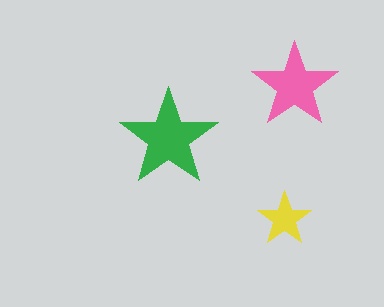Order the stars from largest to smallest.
the green one, the pink one, the yellow one.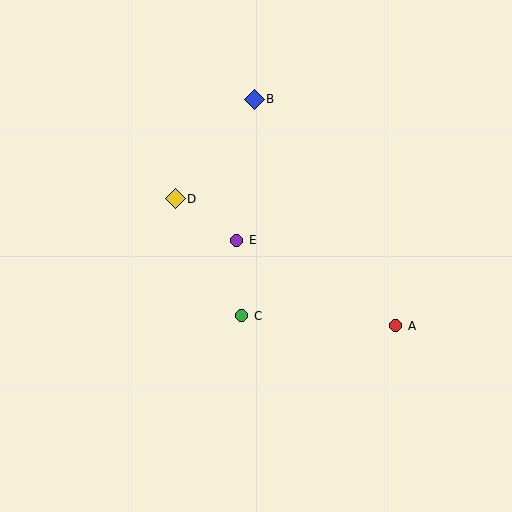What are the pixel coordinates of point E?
Point E is at (237, 240).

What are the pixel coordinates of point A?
Point A is at (396, 326).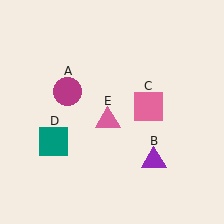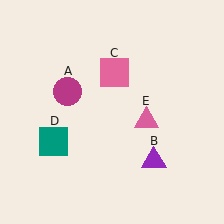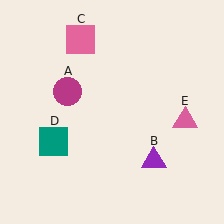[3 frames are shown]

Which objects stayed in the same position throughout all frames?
Magenta circle (object A) and purple triangle (object B) and teal square (object D) remained stationary.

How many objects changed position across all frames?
2 objects changed position: pink square (object C), pink triangle (object E).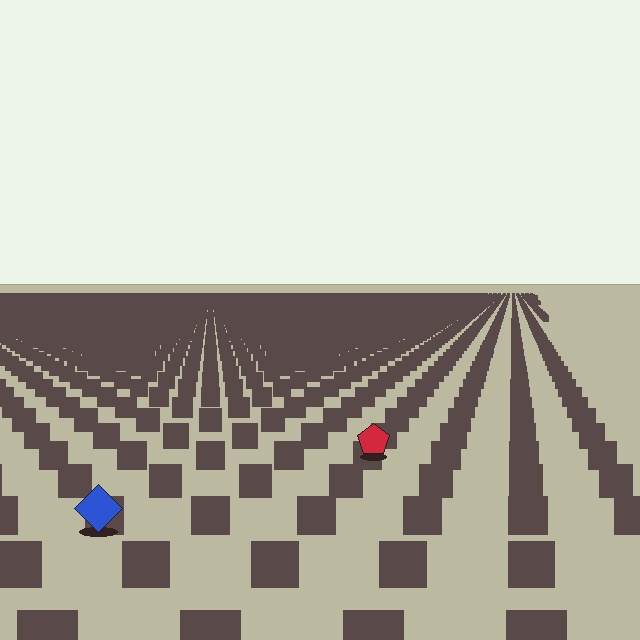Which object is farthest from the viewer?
The red pentagon is farthest from the viewer. It appears smaller and the ground texture around it is denser.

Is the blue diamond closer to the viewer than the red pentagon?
Yes. The blue diamond is closer — you can tell from the texture gradient: the ground texture is coarser near it.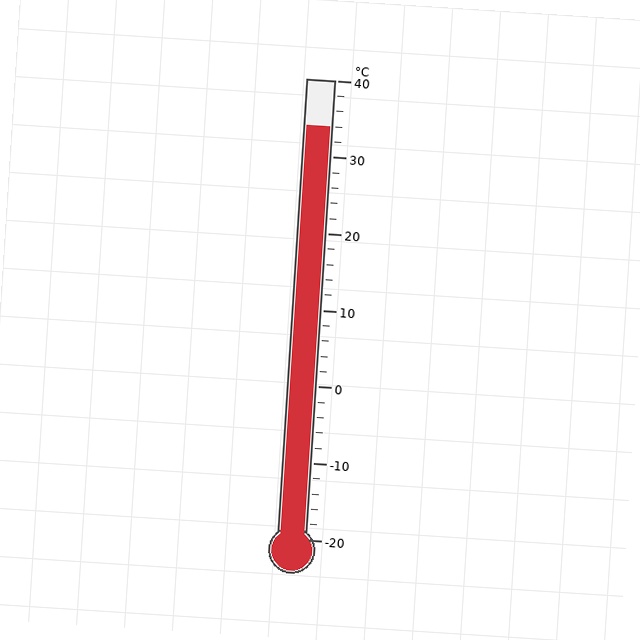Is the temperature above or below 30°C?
The temperature is above 30°C.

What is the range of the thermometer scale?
The thermometer scale ranges from -20°C to 40°C.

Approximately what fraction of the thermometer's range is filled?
The thermometer is filled to approximately 90% of its range.